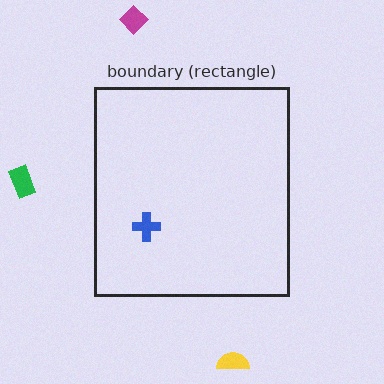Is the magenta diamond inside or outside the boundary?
Outside.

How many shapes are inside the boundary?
1 inside, 3 outside.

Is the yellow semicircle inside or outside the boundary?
Outside.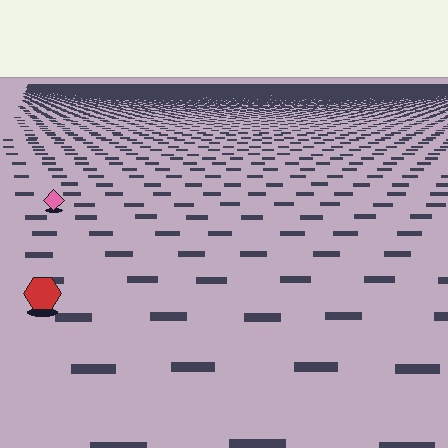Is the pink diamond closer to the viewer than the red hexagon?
No. The red hexagon is closer — you can tell from the texture gradient: the ground texture is coarser near it.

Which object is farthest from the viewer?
The pink diamond is farthest from the viewer. It appears smaller and the ground texture around it is denser.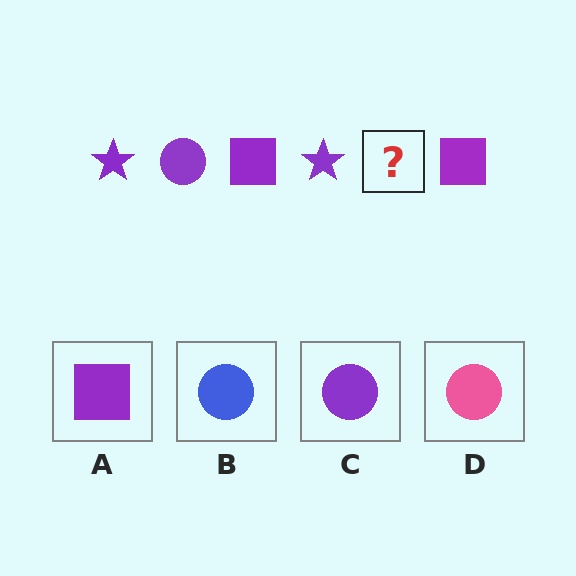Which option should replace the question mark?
Option C.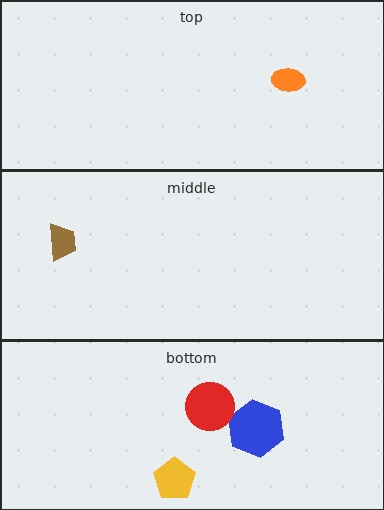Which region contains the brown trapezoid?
The middle region.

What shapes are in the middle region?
The brown trapezoid.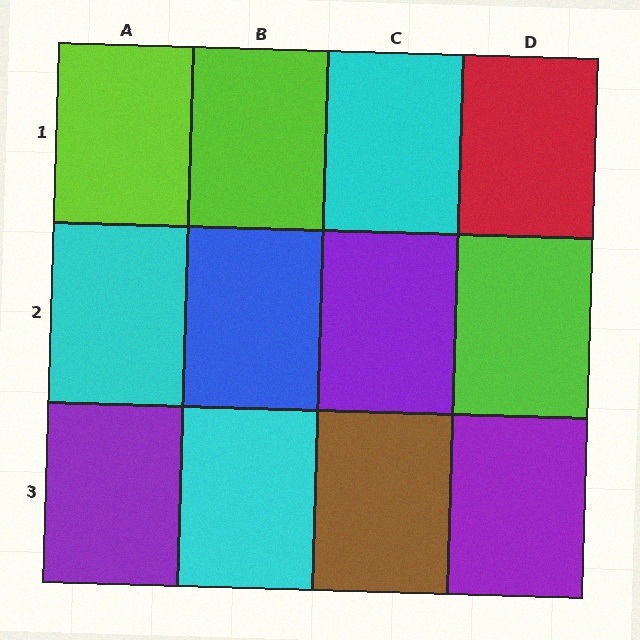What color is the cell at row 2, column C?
Purple.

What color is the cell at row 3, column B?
Cyan.